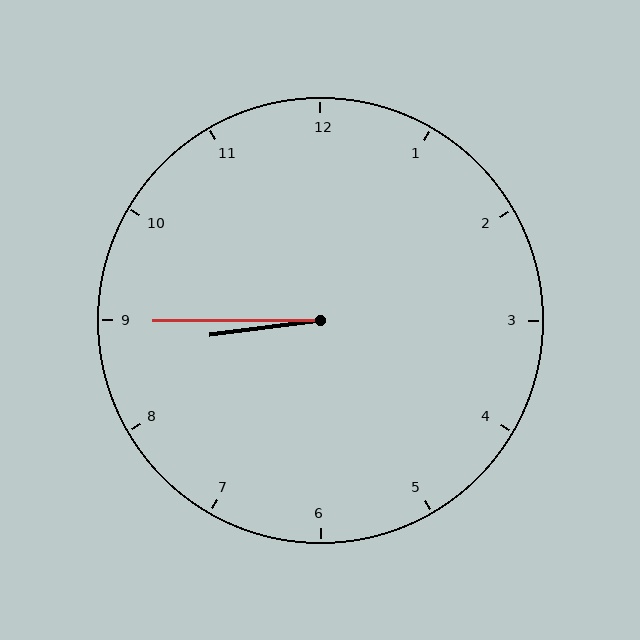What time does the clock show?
8:45.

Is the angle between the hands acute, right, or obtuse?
It is acute.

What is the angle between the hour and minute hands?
Approximately 8 degrees.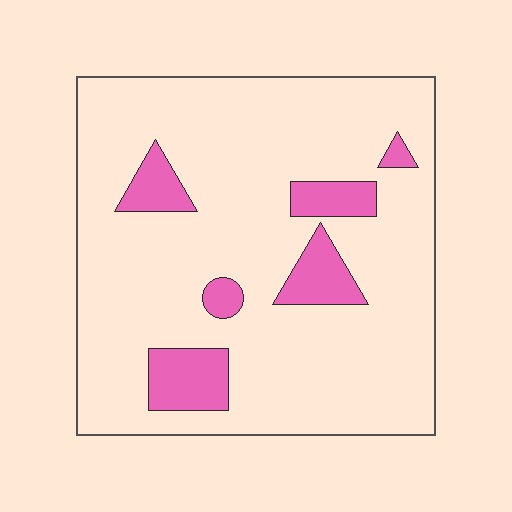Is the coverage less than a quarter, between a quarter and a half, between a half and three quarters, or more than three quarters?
Less than a quarter.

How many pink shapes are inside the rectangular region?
6.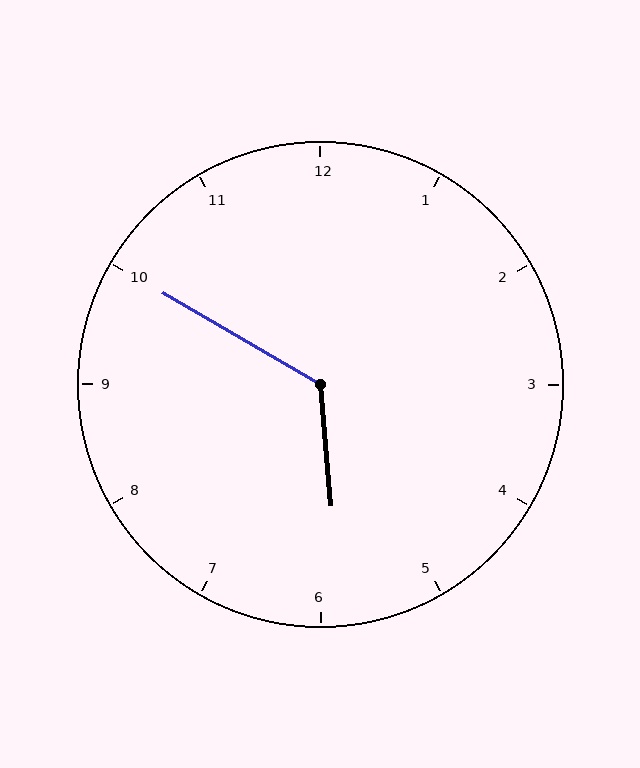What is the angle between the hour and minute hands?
Approximately 125 degrees.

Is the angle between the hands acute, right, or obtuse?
It is obtuse.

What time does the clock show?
5:50.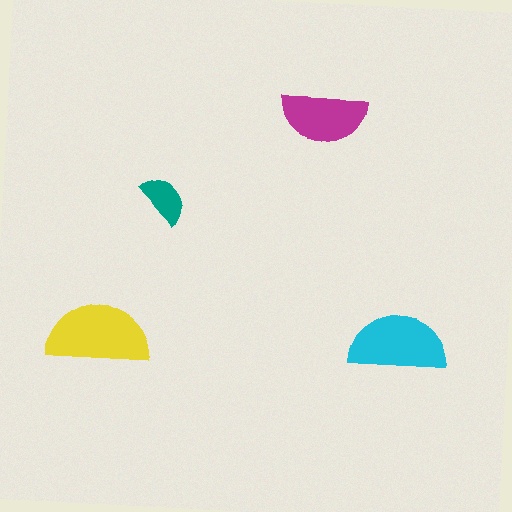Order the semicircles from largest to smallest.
the yellow one, the cyan one, the magenta one, the teal one.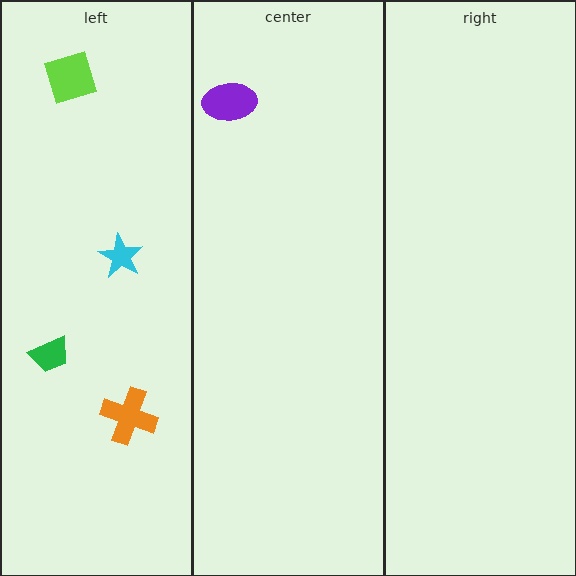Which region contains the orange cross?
The left region.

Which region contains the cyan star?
The left region.